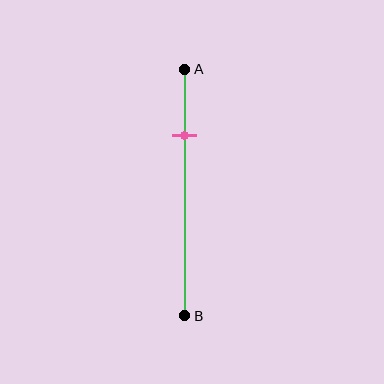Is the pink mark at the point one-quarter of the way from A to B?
Yes, the mark is approximately at the one-quarter point.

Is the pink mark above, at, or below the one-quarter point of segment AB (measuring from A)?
The pink mark is approximately at the one-quarter point of segment AB.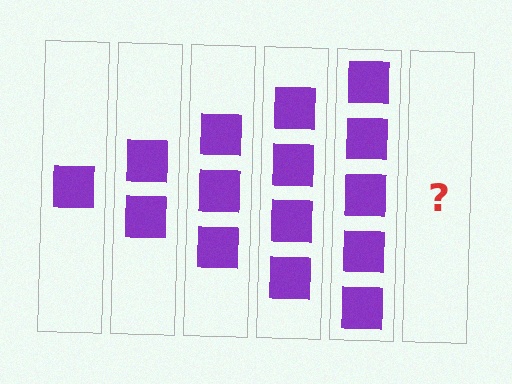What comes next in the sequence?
The next element should be 6 squares.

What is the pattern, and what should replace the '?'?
The pattern is that each step adds one more square. The '?' should be 6 squares.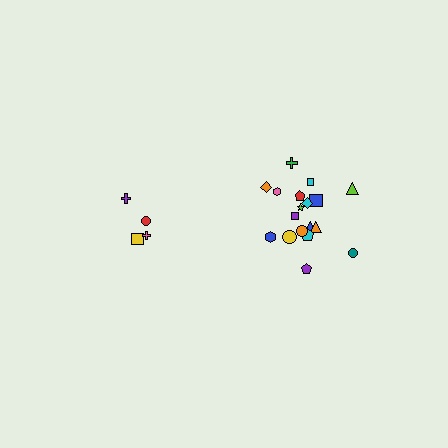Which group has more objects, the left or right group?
The right group.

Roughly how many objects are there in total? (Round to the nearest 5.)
Roughly 20 objects in total.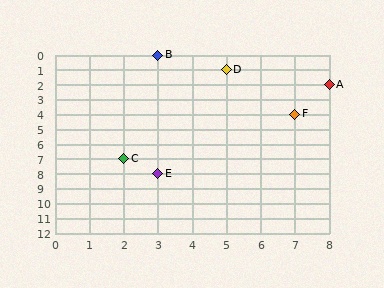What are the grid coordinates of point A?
Point A is at grid coordinates (8, 2).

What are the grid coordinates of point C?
Point C is at grid coordinates (2, 7).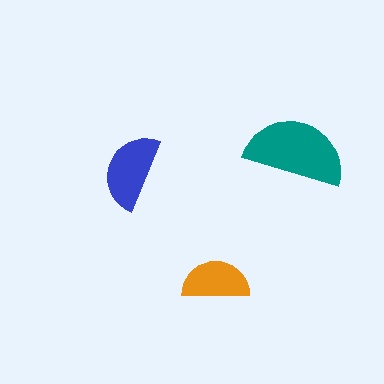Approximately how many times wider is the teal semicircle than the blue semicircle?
About 1.5 times wider.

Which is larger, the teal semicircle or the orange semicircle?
The teal one.